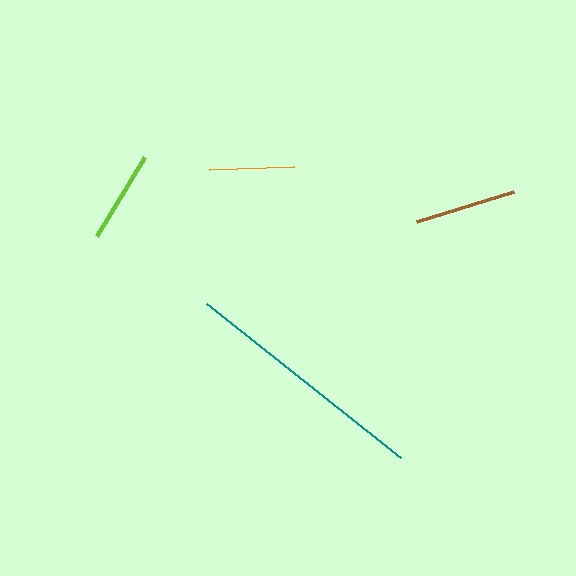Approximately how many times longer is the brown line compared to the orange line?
The brown line is approximately 1.2 times the length of the orange line.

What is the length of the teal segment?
The teal segment is approximately 247 pixels long.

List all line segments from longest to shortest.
From longest to shortest: teal, brown, lime, orange.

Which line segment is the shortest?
The orange line is the shortest at approximately 85 pixels.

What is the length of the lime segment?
The lime segment is approximately 93 pixels long.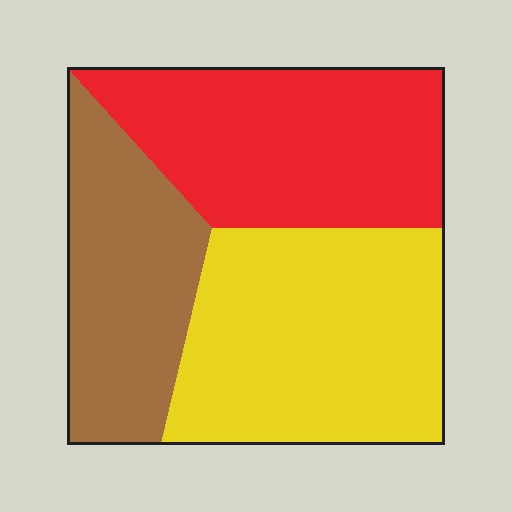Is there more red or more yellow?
Yellow.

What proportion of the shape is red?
Red takes up between a third and a half of the shape.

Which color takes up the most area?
Yellow, at roughly 40%.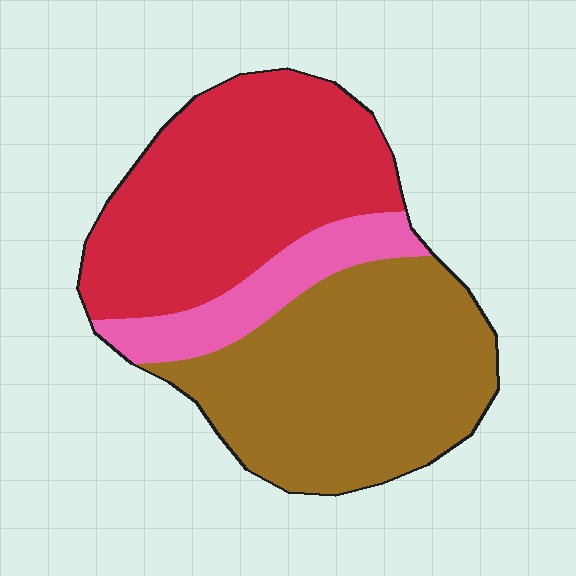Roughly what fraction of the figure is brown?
Brown covers roughly 45% of the figure.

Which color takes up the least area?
Pink, at roughly 15%.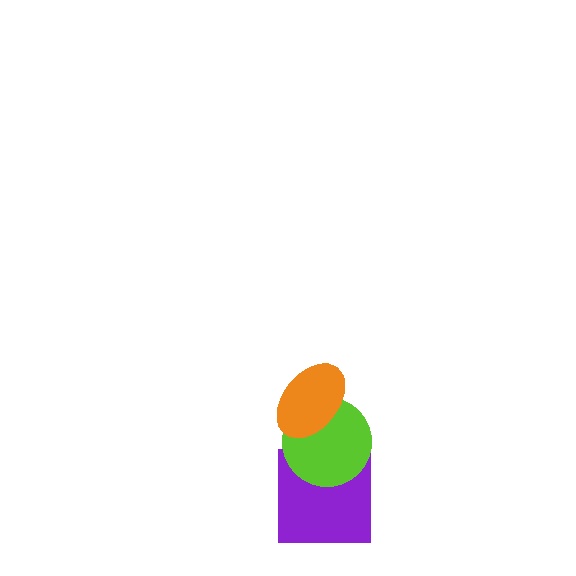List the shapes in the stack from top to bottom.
From top to bottom: the orange ellipse, the lime circle, the purple square.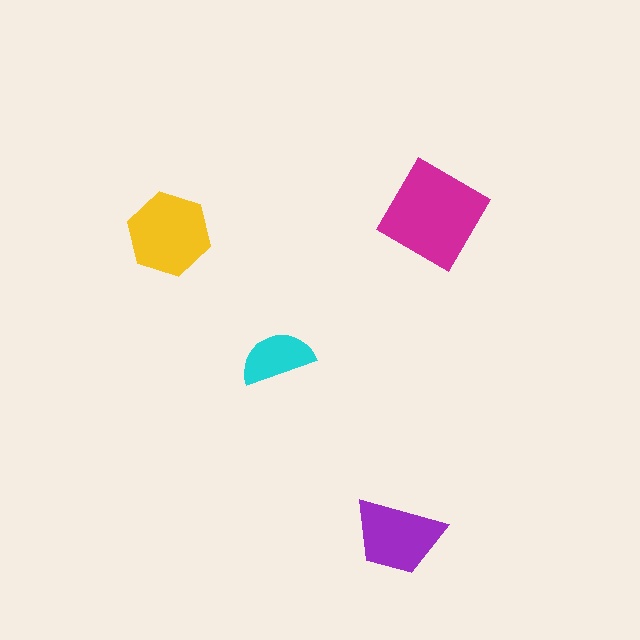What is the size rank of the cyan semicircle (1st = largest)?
4th.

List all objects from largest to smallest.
The magenta diamond, the yellow hexagon, the purple trapezoid, the cyan semicircle.